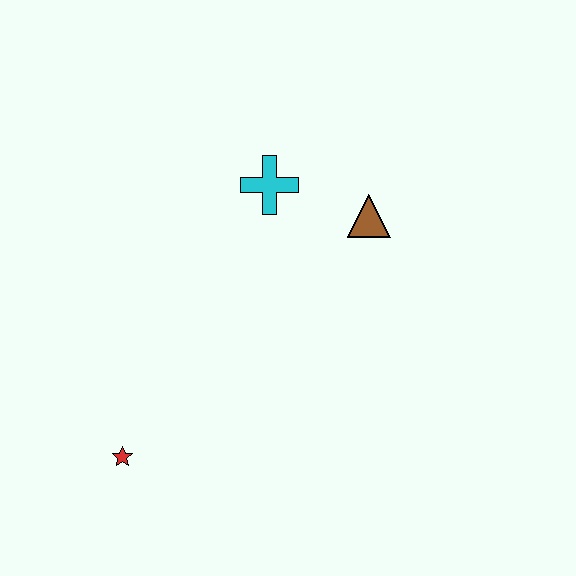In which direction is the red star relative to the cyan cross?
The red star is below the cyan cross.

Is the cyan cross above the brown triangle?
Yes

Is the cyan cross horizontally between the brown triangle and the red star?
Yes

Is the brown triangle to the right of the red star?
Yes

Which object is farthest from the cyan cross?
The red star is farthest from the cyan cross.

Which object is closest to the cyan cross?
The brown triangle is closest to the cyan cross.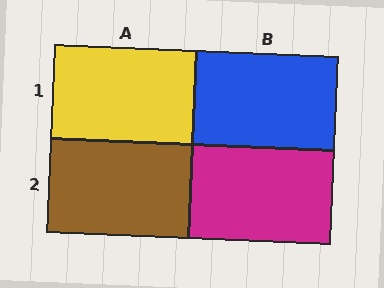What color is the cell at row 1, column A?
Yellow.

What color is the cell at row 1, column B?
Blue.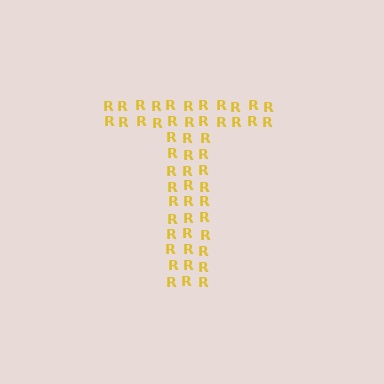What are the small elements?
The small elements are letter R's.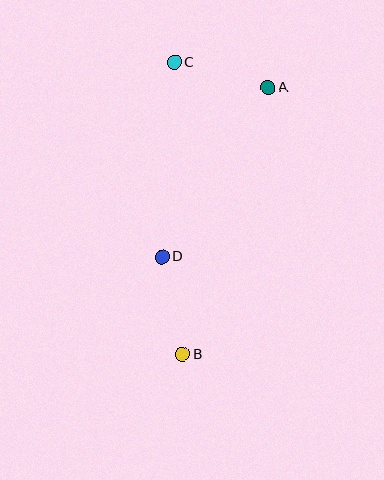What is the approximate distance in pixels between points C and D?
The distance between C and D is approximately 195 pixels.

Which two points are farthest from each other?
Points B and C are farthest from each other.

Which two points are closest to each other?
Points A and C are closest to each other.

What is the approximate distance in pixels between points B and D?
The distance between B and D is approximately 100 pixels.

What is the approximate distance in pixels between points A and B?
The distance between A and B is approximately 280 pixels.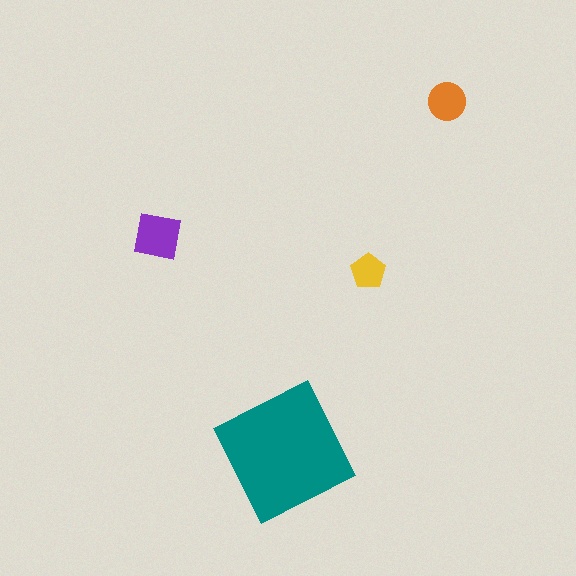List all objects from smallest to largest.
The yellow pentagon, the orange circle, the purple square, the teal square.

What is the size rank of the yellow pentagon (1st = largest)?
4th.